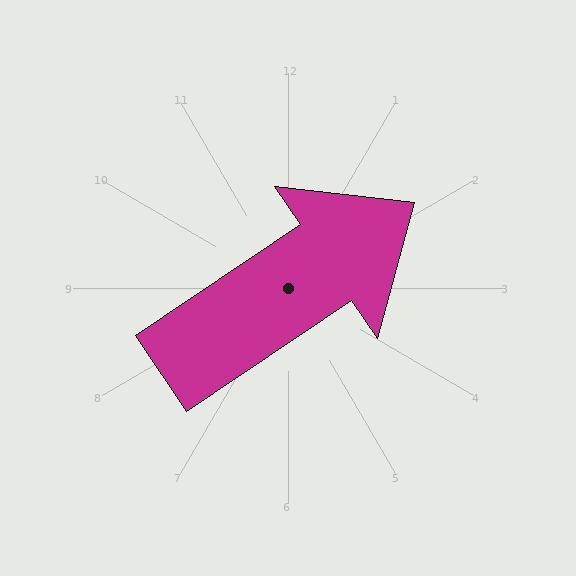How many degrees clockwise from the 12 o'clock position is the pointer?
Approximately 56 degrees.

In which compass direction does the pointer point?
Northeast.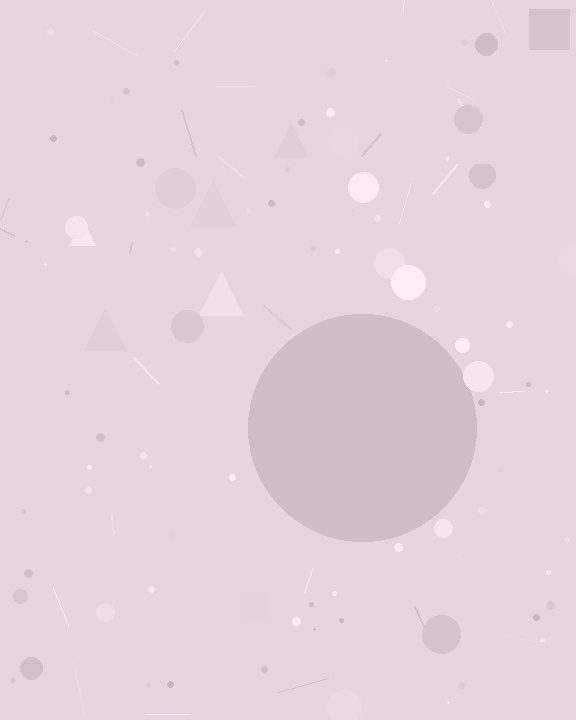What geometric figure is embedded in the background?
A circle is embedded in the background.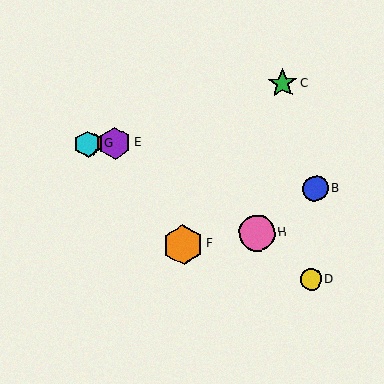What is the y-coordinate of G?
Object G is at y≈144.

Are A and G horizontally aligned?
Yes, both are at y≈144.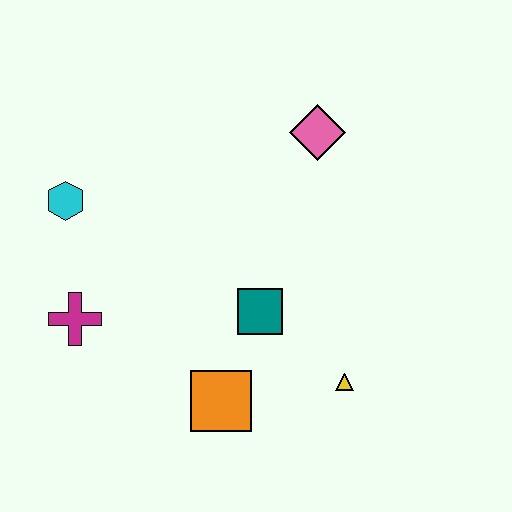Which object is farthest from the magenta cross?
The pink diamond is farthest from the magenta cross.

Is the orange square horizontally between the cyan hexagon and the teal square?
Yes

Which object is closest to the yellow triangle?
The teal square is closest to the yellow triangle.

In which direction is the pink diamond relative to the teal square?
The pink diamond is above the teal square.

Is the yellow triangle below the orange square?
No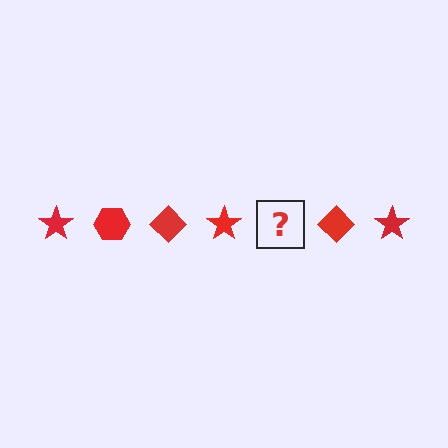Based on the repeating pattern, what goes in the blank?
The blank should be a red hexagon.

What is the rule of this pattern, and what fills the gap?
The rule is that the pattern cycles through star, hexagon, diamond shapes in red. The gap should be filled with a red hexagon.